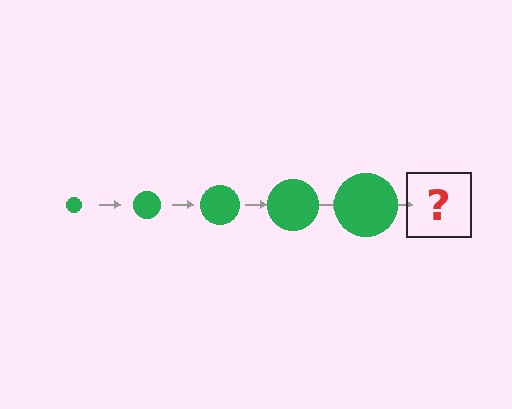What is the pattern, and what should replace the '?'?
The pattern is that the circle gets progressively larger each step. The '?' should be a green circle, larger than the previous one.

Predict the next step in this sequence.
The next step is a green circle, larger than the previous one.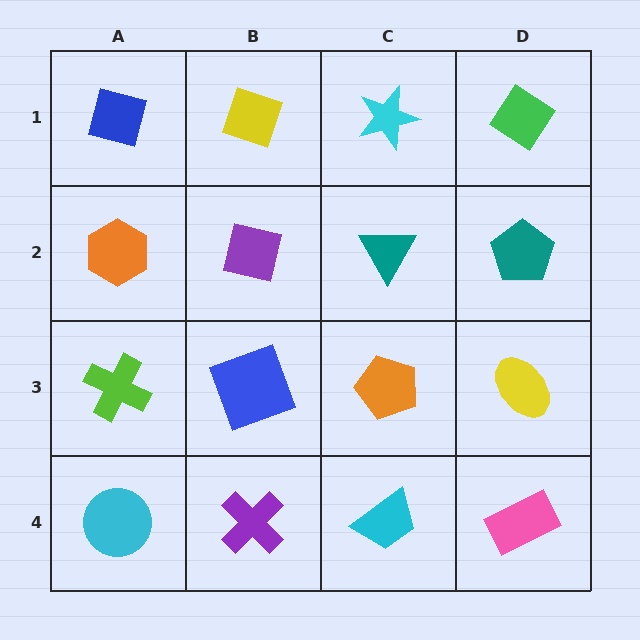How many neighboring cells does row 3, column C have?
4.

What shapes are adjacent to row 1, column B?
A purple square (row 2, column B), a blue square (row 1, column A), a cyan star (row 1, column C).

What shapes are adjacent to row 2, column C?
A cyan star (row 1, column C), an orange pentagon (row 3, column C), a purple square (row 2, column B), a teal pentagon (row 2, column D).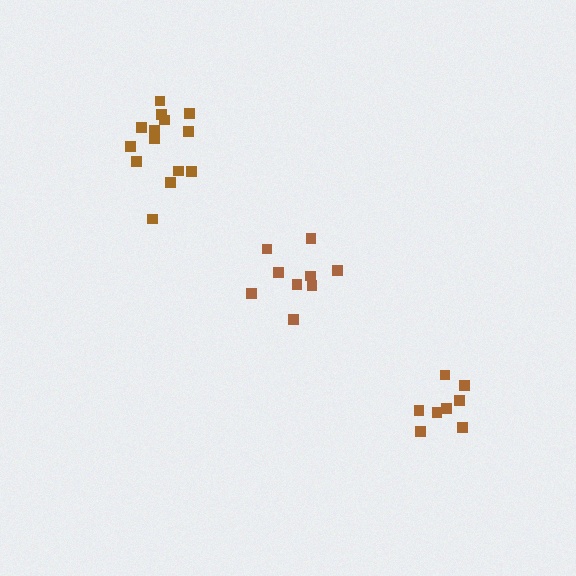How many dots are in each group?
Group 1: 9 dots, Group 2: 8 dots, Group 3: 14 dots (31 total).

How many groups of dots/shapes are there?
There are 3 groups.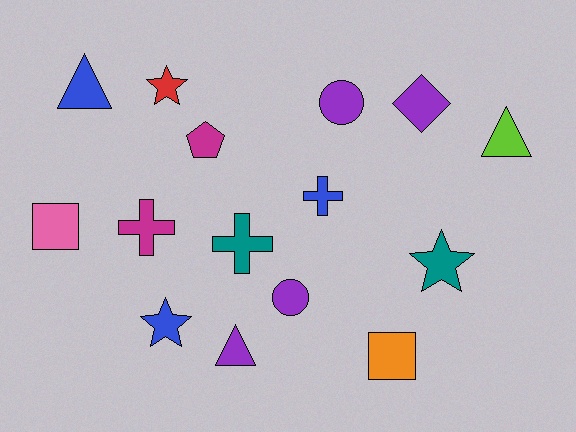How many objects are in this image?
There are 15 objects.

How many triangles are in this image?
There are 3 triangles.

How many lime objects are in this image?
There is 1 lime object.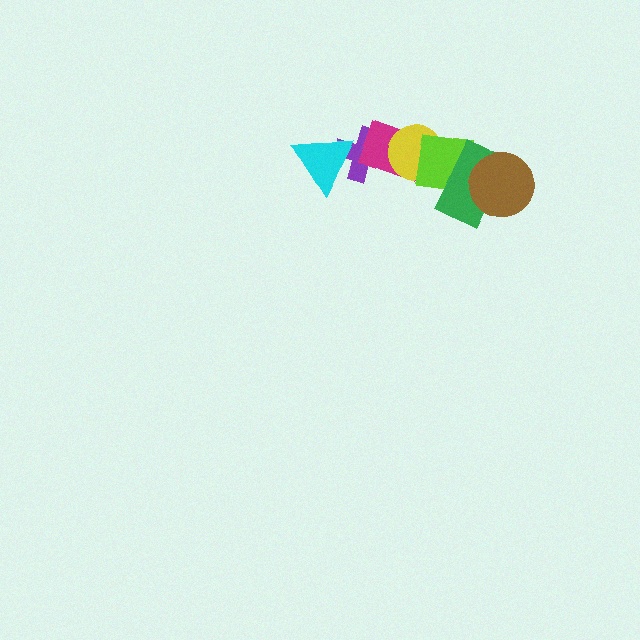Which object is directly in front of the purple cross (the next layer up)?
The cyan triangle is directly in front of the purple cross.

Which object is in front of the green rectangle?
The brown circle is in front of the green rectangle.